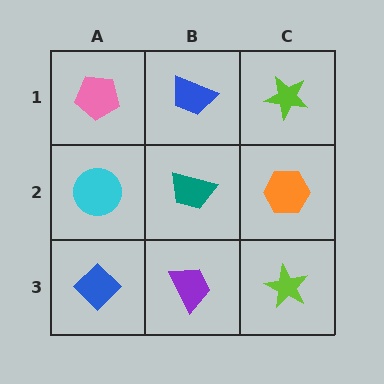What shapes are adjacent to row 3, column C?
An orange hexagon (row 2, column C), a purple trapezoid (row 3, column B).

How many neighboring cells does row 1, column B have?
3.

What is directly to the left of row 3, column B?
A blue diamond.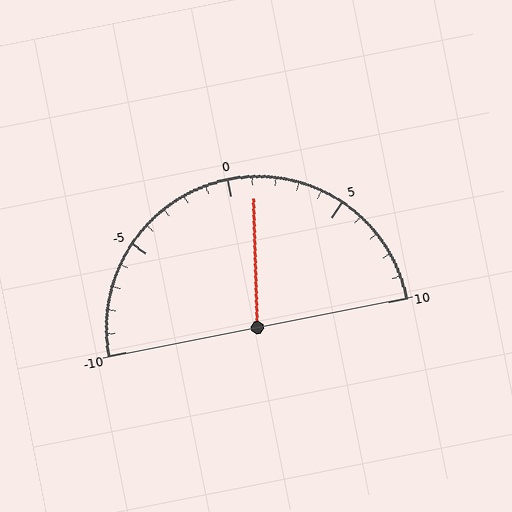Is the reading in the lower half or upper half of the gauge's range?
The reading is in the upper half of the range (-10 to 10).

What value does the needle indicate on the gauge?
The needle indicates approximately 1.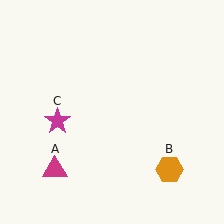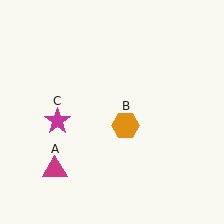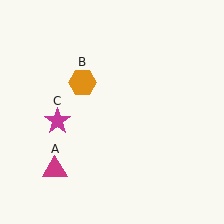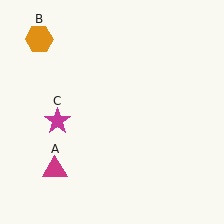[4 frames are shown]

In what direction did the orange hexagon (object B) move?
The orange hexagon (object B) moved up and to the left.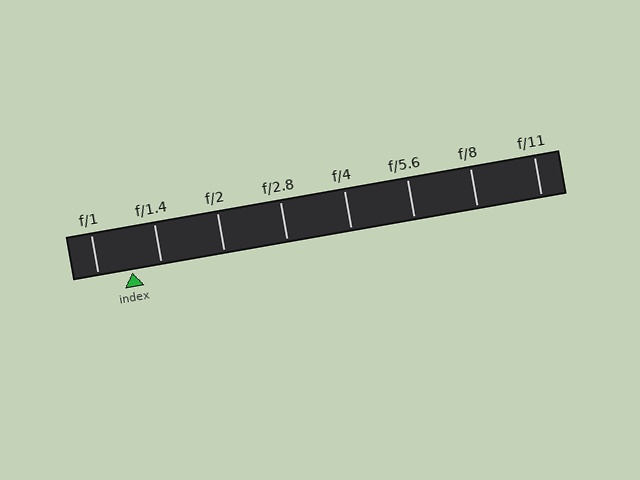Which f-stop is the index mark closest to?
The index mark is closest to f/1.4.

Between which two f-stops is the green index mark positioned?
The index mark is between f/1 and f/1.4.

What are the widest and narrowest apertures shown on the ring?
The widest aperture shown is f/1 and the narrowest is f/11.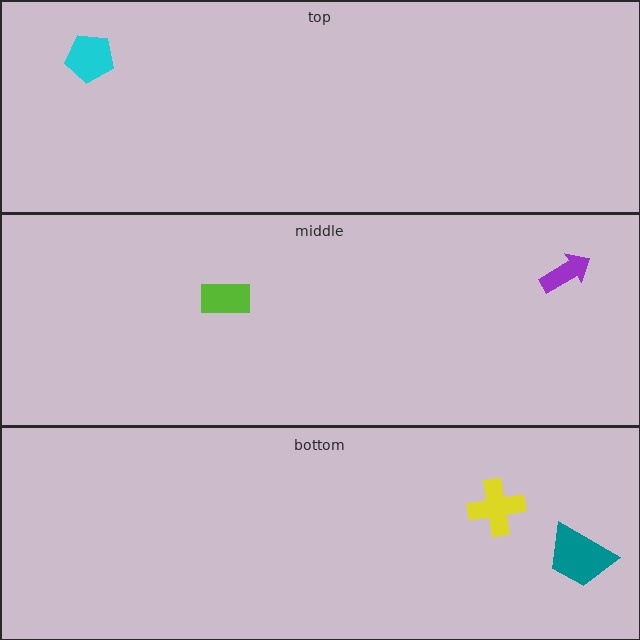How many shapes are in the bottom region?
2.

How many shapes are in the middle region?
2.